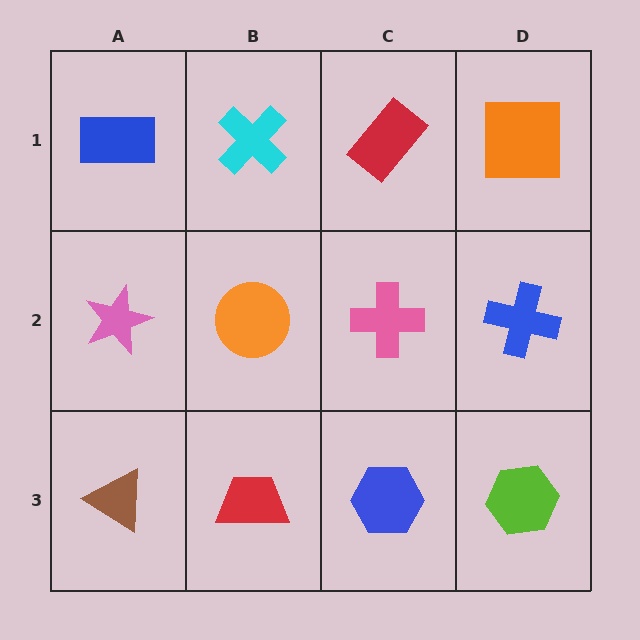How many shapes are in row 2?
4 shapes.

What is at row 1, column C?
A red rectangle.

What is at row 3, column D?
A lime hexagon.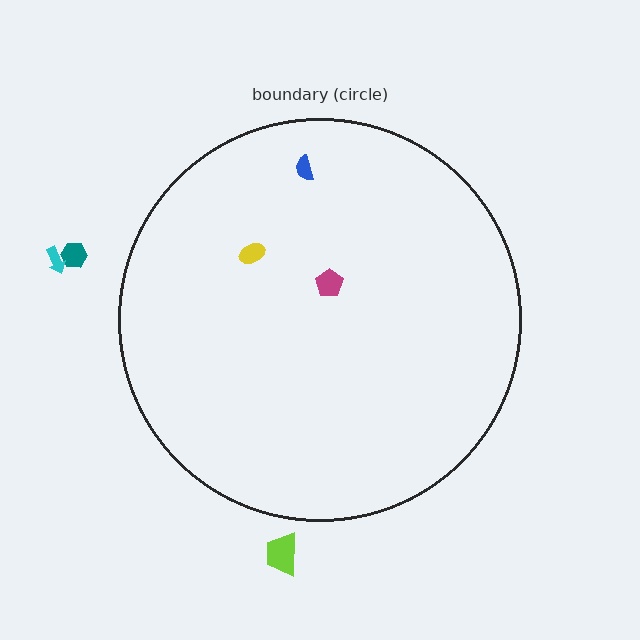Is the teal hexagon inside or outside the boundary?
Outside.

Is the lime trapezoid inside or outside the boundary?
Outside.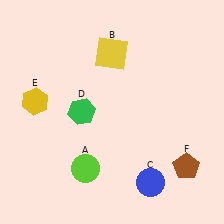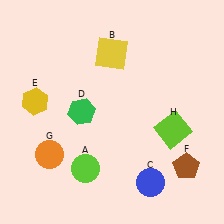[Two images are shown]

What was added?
An orange circle (G), a lime square (H) were added in Image 2.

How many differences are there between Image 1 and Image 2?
There are 2 differences between the two images.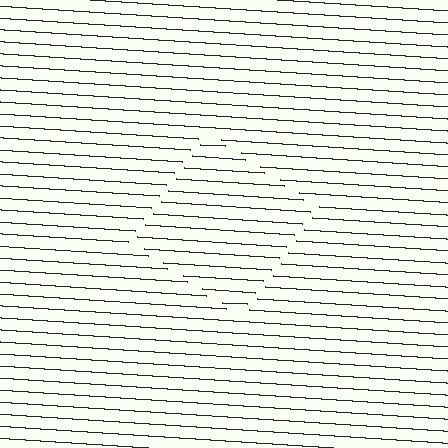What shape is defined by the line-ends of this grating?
An illusory square. The interior of the shape contains the same grating, shifted by half a period — the contour is defined by the phase discontinuity where line-ends from the inner and outer gratings abut.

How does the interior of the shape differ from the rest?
The interior of the shape contains the same grating, shifted by half a period — the contour is defined by the phase discontinuity where line-ends from the inner and outer gratings abut.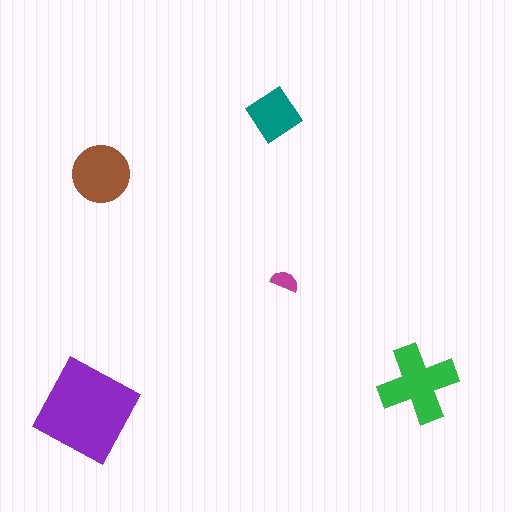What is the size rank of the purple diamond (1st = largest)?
1st.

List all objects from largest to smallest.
The purple diamond, the green cross, the brown circle, the teal diamond, the magenta semicircle.